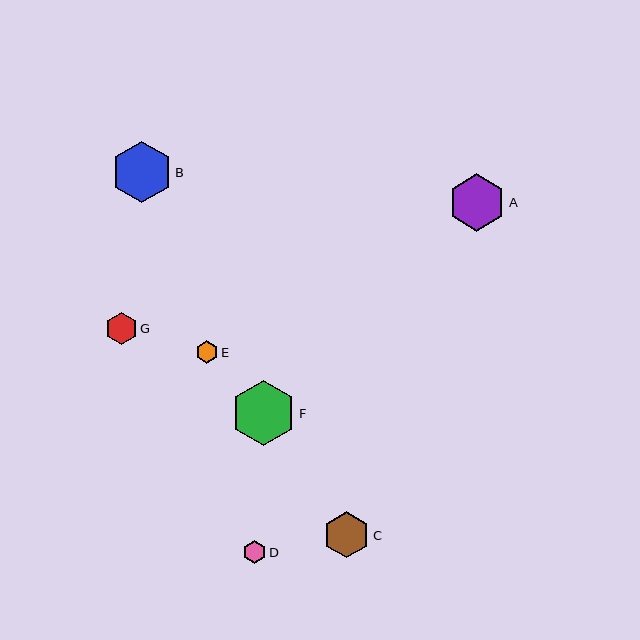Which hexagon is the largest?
Hexagon F is the largest with a size of approximately 65 pixels.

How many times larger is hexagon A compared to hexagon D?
Hexagon A is approximately 2.5 times the size of hexagon D.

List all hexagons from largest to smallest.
From largest to smallest: F, B, A, C, G, D, E.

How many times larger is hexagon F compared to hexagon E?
Hexagon F is approximately 2.9 times the size of hexagon E.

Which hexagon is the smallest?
Hexagon E is the smallest with a size of approximately 22 pixels.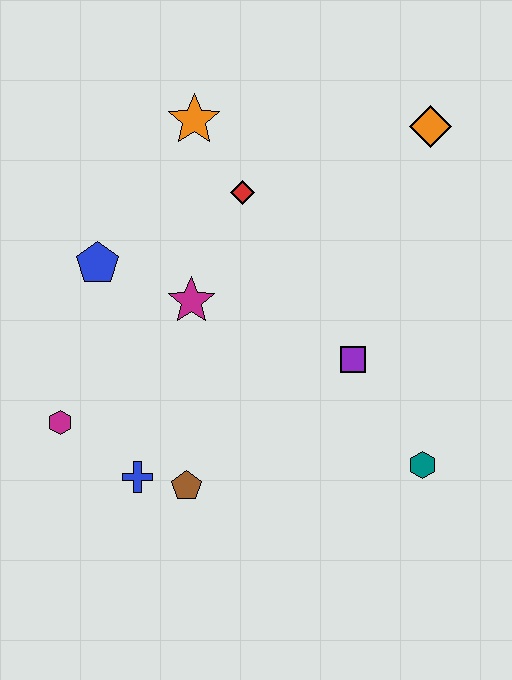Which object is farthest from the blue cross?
The orange diamond is farthest from the blue cross.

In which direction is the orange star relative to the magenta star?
The orange star is above the magenta star.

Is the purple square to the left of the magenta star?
No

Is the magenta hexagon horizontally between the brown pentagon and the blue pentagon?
No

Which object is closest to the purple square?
The teal hexagon is closest to the purple square.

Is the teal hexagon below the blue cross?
No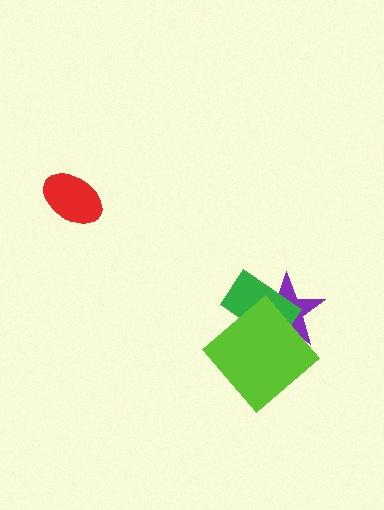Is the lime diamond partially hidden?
No, no other shape covers it.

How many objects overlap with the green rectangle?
2 objects overlap with the green rectangle.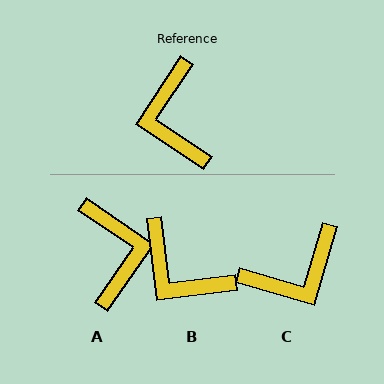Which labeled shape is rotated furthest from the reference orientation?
A, about 179 degrees away.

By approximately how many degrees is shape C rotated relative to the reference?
Approximately 107 degrees counter-clockwise.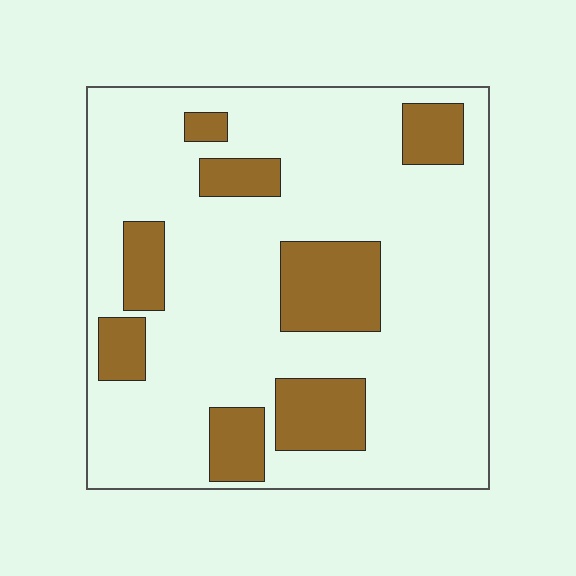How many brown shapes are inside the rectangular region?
8.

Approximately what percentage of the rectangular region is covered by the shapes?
Approximately 20%.